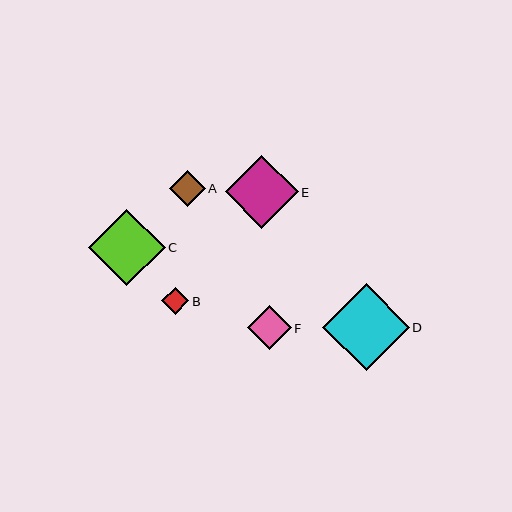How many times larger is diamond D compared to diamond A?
Diamond D is approximately 2.4 times the size of diamond A.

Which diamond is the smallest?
Diamond B is the smallest with a size of approximately 27 pixels.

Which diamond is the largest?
Diamond D is the largest with a size of approximately 87 pixels.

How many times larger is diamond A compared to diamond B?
Diamond A is approximately 1.3 times the size of diamond B.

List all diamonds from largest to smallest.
From largest to smallest: D, C, E, F, A, B.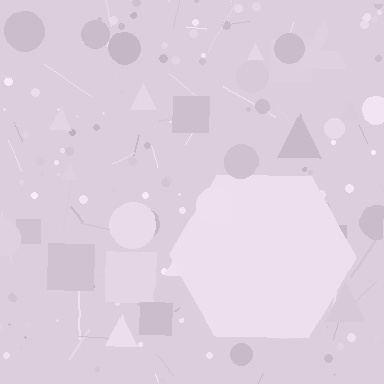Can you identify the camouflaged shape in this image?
The camouflaged shape is a hexagon.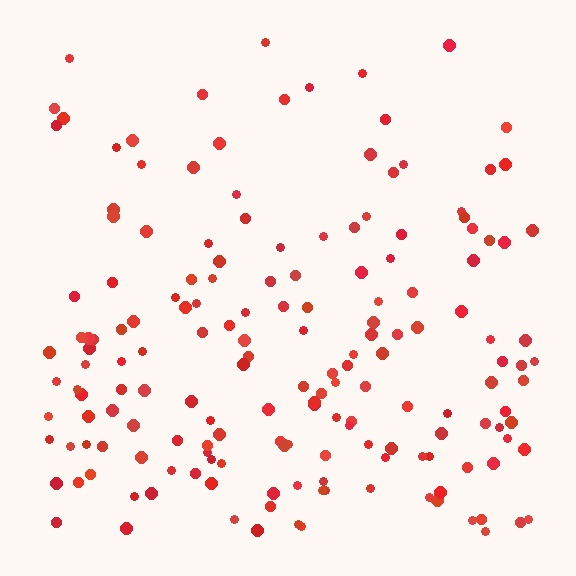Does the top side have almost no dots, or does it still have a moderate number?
Still a moderate number, just noticeably fewer than the bottom.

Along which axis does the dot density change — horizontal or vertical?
Vertical.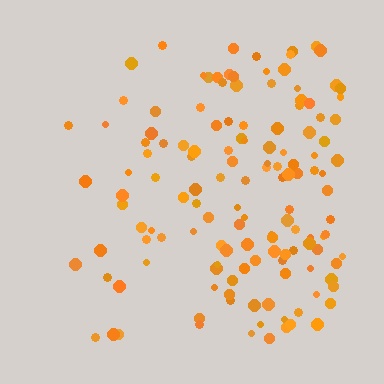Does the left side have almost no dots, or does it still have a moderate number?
Still a moderate number, just noticeably fewer than the right.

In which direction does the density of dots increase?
From left to right, with the right side densest.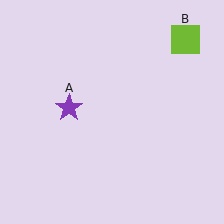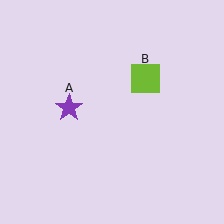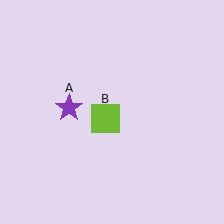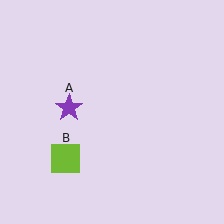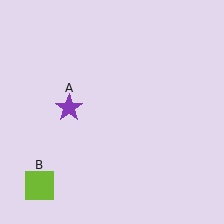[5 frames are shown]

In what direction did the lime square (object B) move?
The lime square (object B) moved down and to the left.